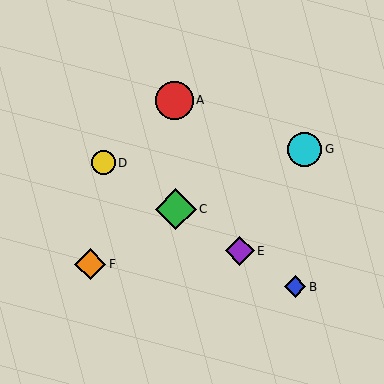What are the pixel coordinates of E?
Object E is at (240, 251).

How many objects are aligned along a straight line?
4 objects (B, C, D, E) are aligned along a straight line.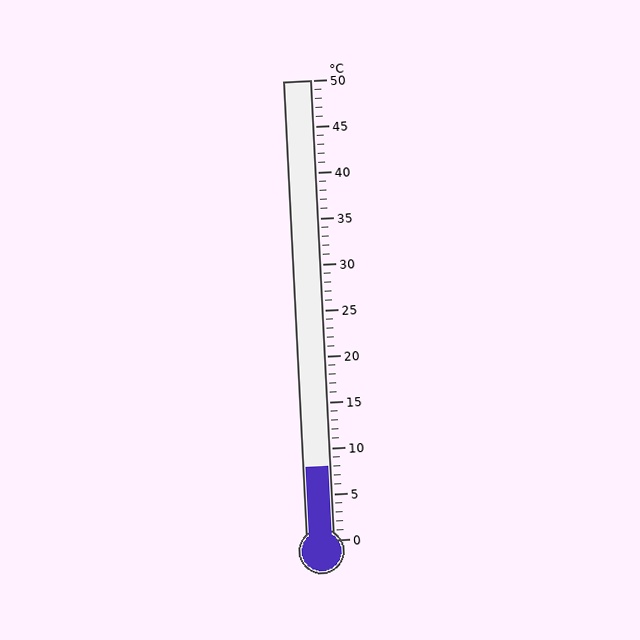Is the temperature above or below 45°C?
The temperature is below 45°C.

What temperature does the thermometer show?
The thermometer shows approximately 8°C.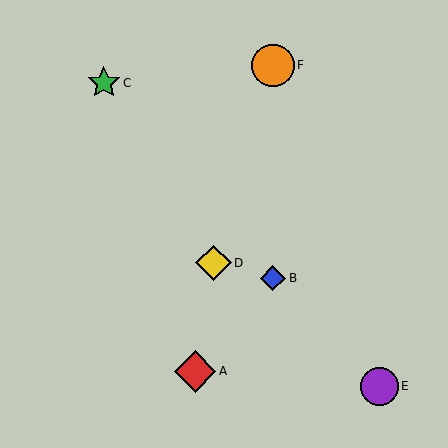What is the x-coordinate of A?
Object A is at x≈195.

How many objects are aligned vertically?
2 objects (B, F) are aligned vertically.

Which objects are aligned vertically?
Objects B, F are aligned vertically.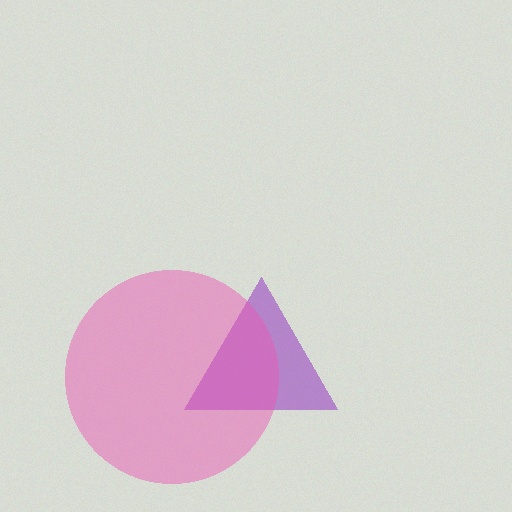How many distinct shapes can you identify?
There are 2 distinct shapes: a purple triangle, a pink circle.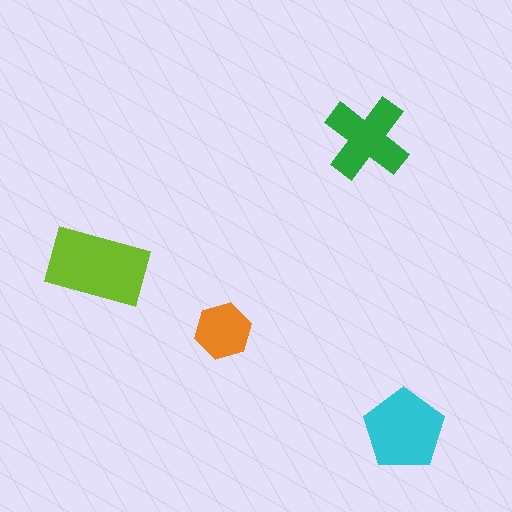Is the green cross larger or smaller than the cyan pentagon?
Smaller.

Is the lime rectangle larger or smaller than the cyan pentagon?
Larger.